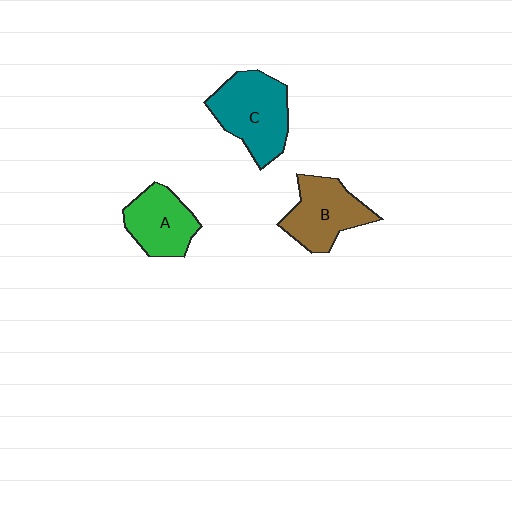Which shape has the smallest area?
Shape A (green).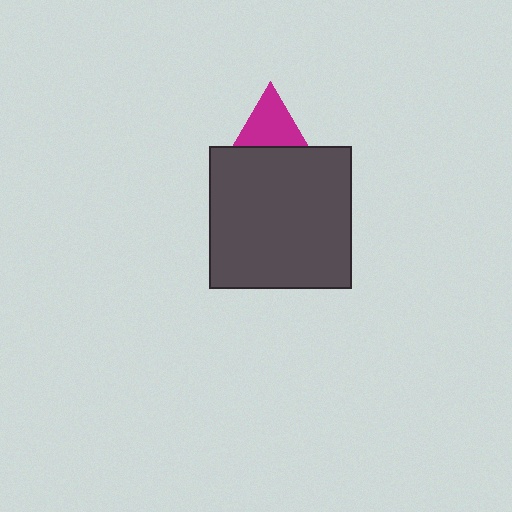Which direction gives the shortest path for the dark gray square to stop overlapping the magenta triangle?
Moving down gives the shortest separation.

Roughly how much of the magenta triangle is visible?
About half of it is visible (roughly 64%).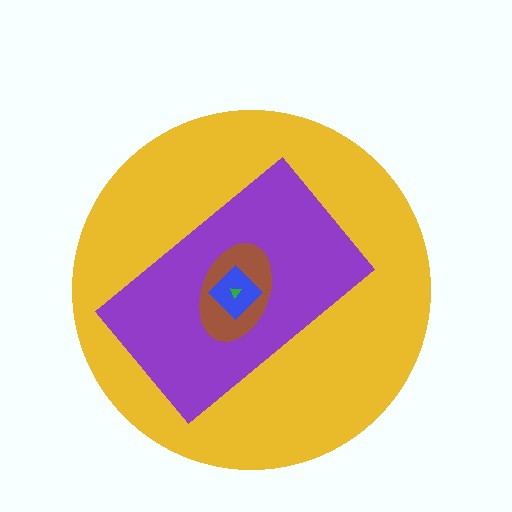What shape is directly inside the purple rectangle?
The brown ellipse.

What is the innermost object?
The green triangle.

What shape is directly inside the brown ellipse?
The blue diamond.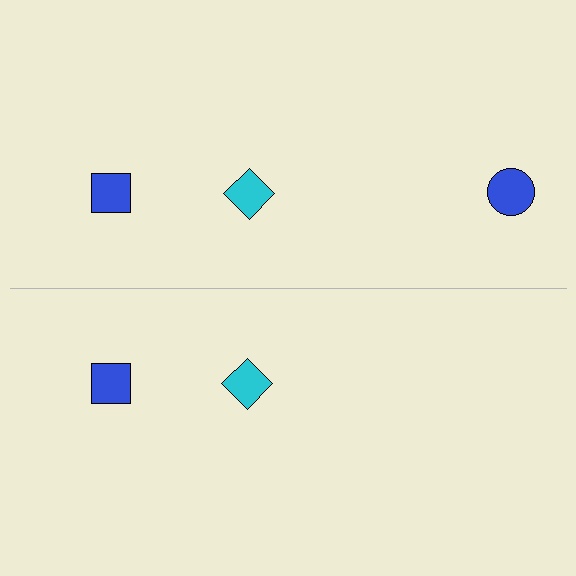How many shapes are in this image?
There are 5 shapes in this image.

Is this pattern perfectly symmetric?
No, the pattern is not perfectly symmetric. A blue circle is missing from the bottom side.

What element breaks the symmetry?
A blue circle is missing from the bottom side.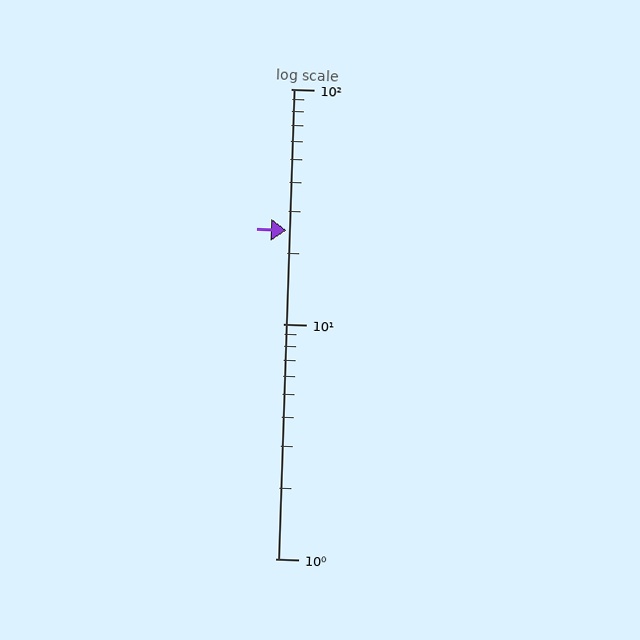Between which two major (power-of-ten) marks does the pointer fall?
The pointer is between 10 and 100.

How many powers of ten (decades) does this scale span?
The scale spans 2 decades, from 1 to 100.